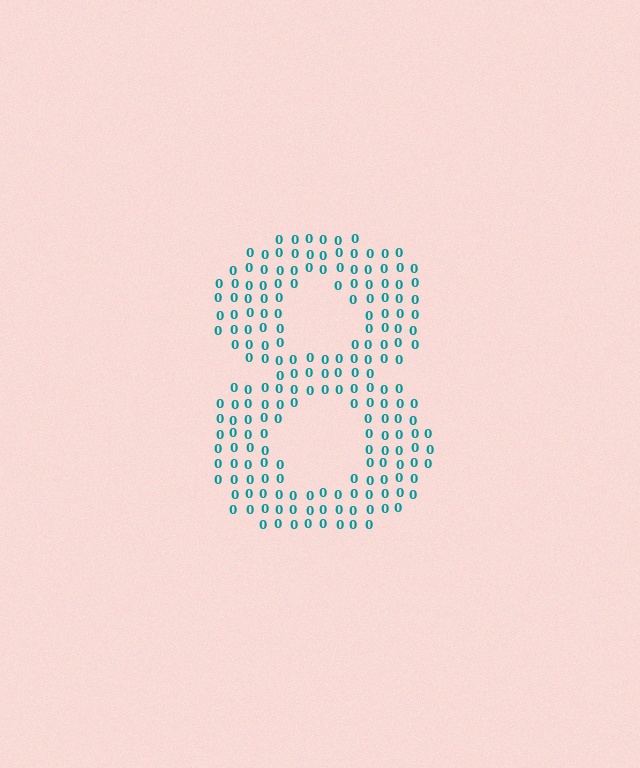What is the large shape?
The large shape is the digit 8.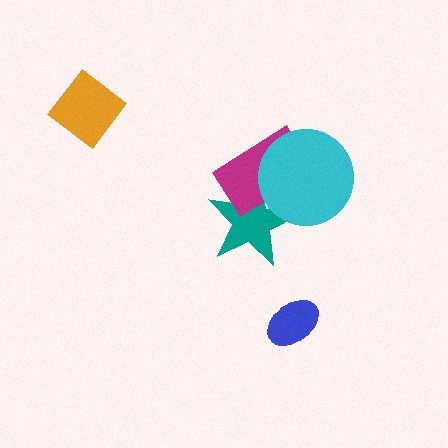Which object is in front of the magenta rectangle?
The cyan circle is in front of the magenta rectangle.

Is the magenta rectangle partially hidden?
Yes, it is partially covered by another shape.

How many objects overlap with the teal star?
2 objects overlap with the teal star.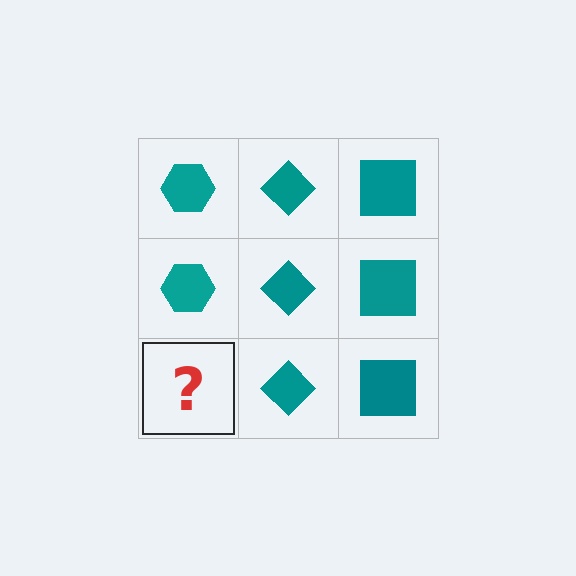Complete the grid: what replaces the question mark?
The question mark should be replaced with a teal hexagon.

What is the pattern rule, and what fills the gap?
The rule is that each column has a consistent shape. The gap should be filled with a teal hexagon.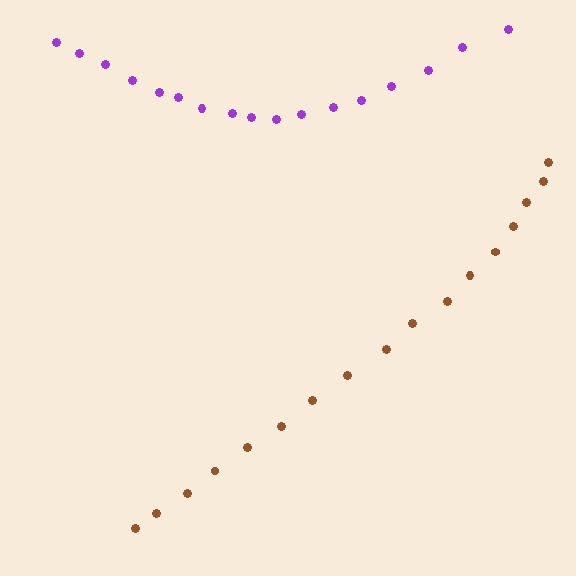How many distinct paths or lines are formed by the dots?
There are 2 distinct paths.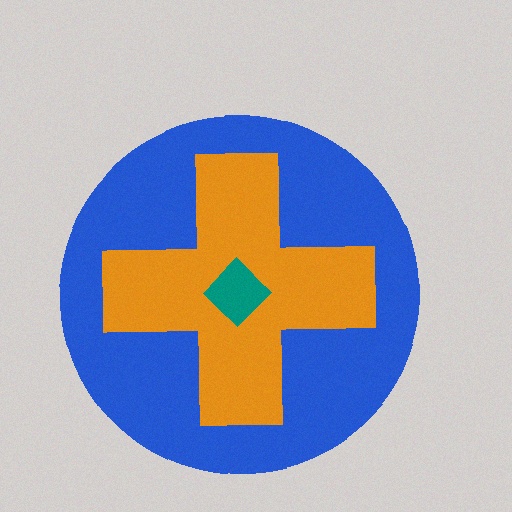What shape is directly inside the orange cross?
The teal diamond.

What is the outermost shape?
The blue circle.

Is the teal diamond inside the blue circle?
Yes.